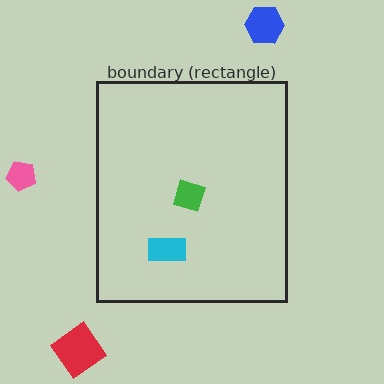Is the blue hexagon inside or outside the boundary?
Outside.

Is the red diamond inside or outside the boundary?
Outside.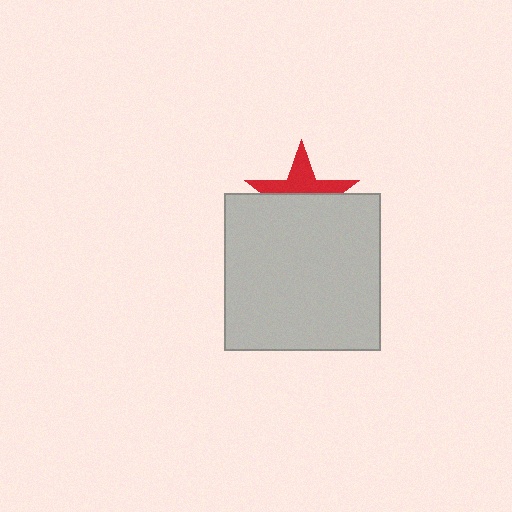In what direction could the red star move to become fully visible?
The red star could move up. That would shift it out from behind the light gray square entirely.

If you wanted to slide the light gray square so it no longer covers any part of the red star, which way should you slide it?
Slide it down — that is the most direct way to separate the two shapes.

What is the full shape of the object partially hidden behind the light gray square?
The partially hidden object is a red star.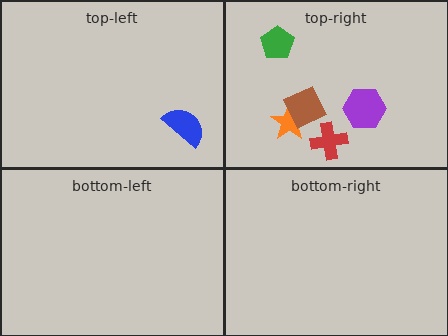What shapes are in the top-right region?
The orange star, the green pentagon, the purple hexagon, the brown diamond, the red cross.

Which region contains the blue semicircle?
The top-left region.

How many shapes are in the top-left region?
1.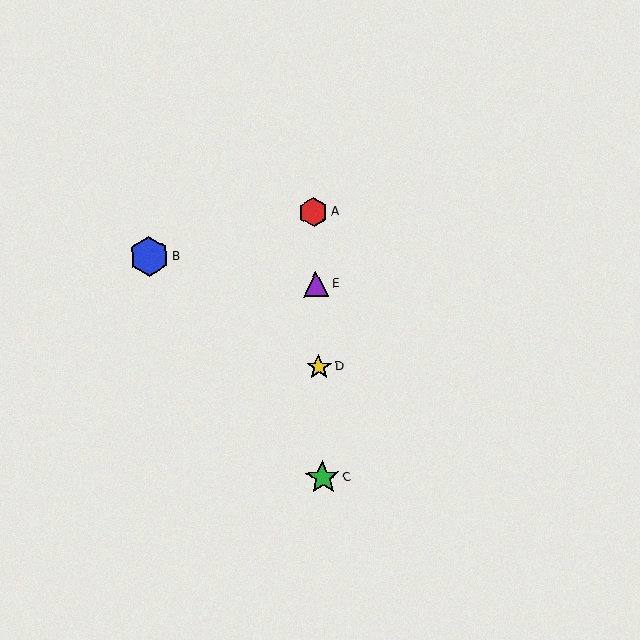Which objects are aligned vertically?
Objects A, C, D, E are aligned vertically.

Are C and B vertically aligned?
No, C is at x≈323 and B is at x≈149.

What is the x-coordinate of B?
Object B is at x≈149.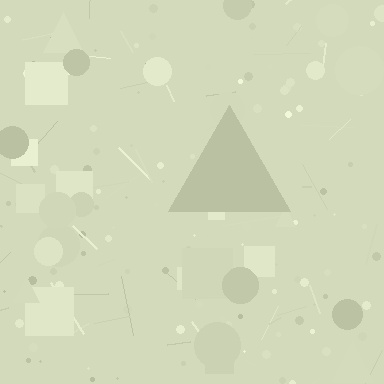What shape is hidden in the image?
A triangle is hidden in the image.